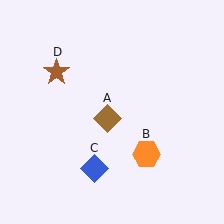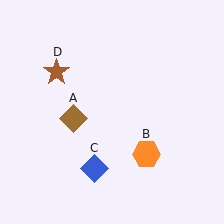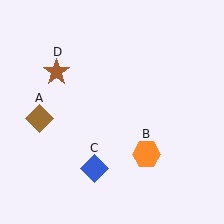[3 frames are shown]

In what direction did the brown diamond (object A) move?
The brown diamond (object A) moved left.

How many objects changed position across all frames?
1 object changed position: brown diamond (object A).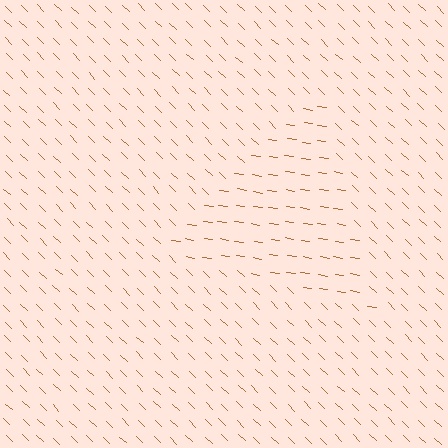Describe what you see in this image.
The image is filled with small brown line segments. A triangle region in the image has lines oriented differently from the surrounding lines, creating a visible texture boundary.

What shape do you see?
I see a triangle.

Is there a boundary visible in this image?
Yes, there is a texture boundary formed by a change in line orientation.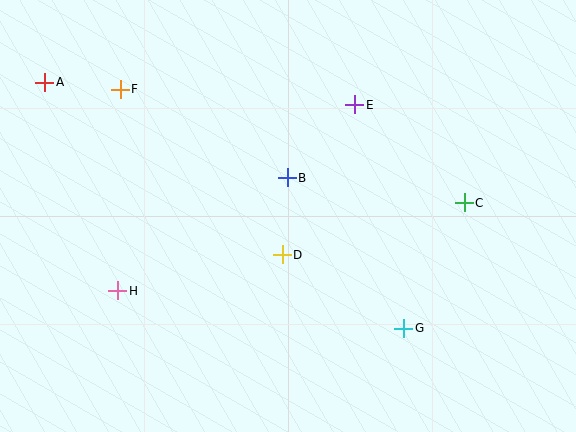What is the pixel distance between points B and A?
The distance between B and A is 261 pixels.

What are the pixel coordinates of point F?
Point F is at (120, 89).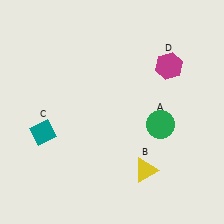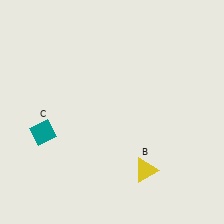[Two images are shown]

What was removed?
The green circle (A), the magenta hexagon (D) were removed in Image 2.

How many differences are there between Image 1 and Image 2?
There are 2 differences between the two images.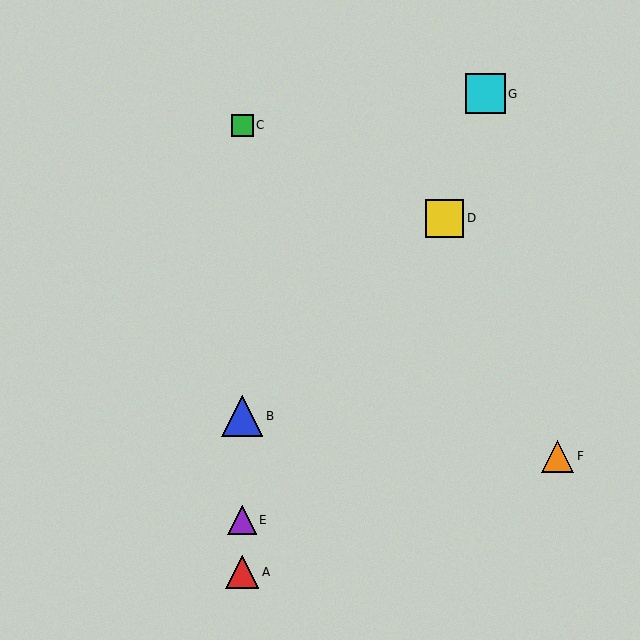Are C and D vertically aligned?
No, C is at x≈242 and D is at x≈445.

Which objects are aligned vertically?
Objects A, B, C, E are aligned vertically.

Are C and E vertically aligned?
Yes, both are at x≈242.